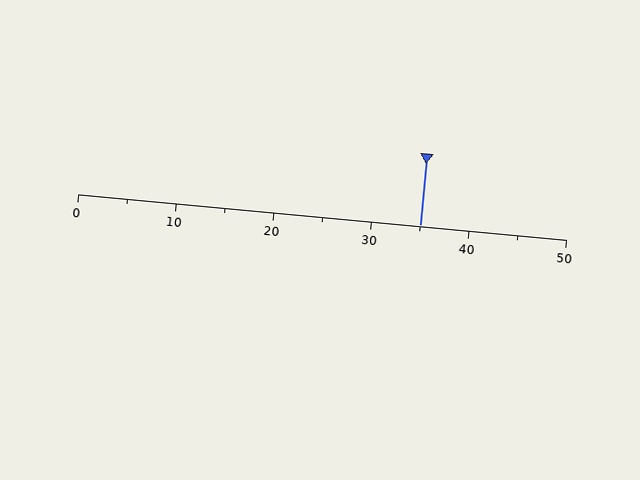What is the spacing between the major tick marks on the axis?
The major ticks are spaced 10 apart.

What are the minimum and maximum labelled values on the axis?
The axis runs from 0 to 50.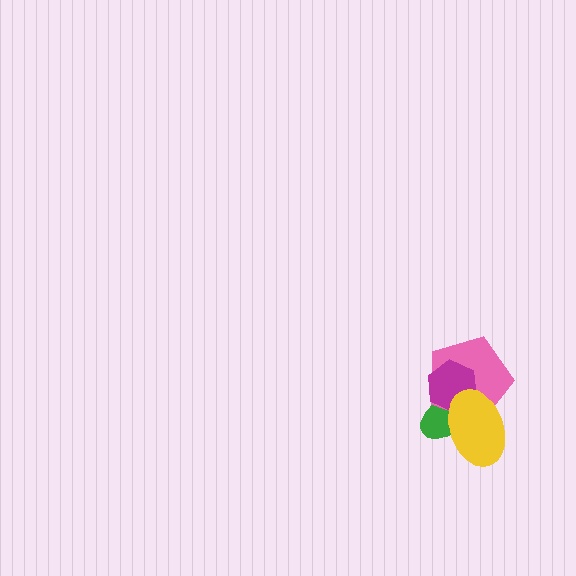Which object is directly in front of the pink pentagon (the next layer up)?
The magenta hexagon is directly in front of the pink pentagon.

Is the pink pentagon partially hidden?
Yes, it is partially covered by another shape.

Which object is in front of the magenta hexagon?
The yellow ellipse is in front of the magenta hexagon.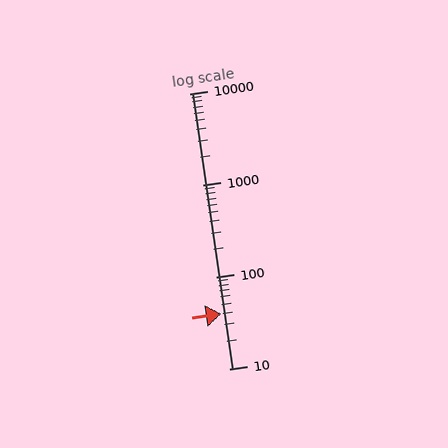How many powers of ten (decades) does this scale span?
The scale spans 3 decades, from 10 to 10000.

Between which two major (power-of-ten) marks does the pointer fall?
The pointer is between 10 and 100.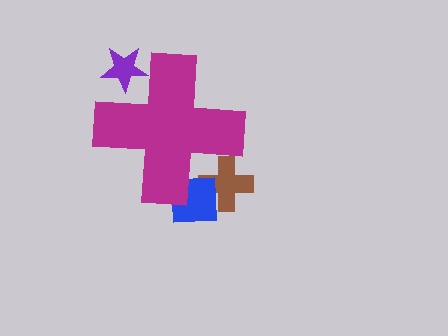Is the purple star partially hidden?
Yes, the purple star is partially hidden behind the magenta cross.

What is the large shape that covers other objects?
A magenta cross.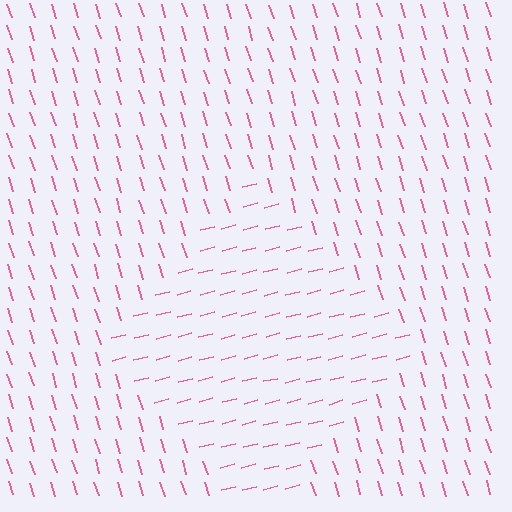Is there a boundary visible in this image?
Yes, there is a texture boundary formed by a change in line orientation.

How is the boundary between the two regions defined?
The boundary is defined purely by a change in line orientation (approximately 87 degrees difference). All lines are the same color and thickness.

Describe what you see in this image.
The image is filled with small pink line segments. A diamond region in the image has lines oriented differently from the surrounding lines, creating a visible texture boundary.